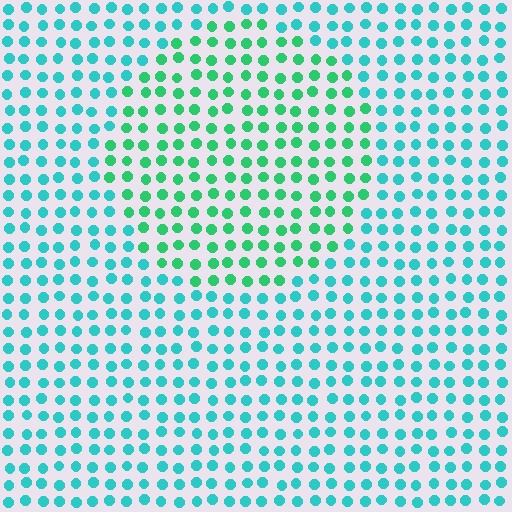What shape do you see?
I see a circle.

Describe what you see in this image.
The image is filled with small cyan elements in a uniform arrangement. A circle-shaped region is visible where the elements are tinted to a slightly different hue, forming a subtle color boundary.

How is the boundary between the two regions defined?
The boundary is defined purely by a slight shift in hue (about 33 degrees). Spacing, size, and orientation are identical on both sides.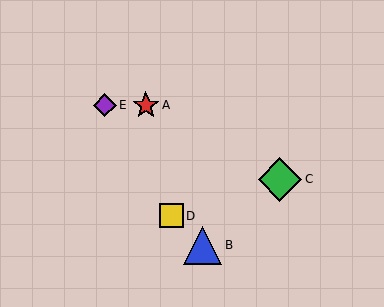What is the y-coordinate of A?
Object A is at y≈105.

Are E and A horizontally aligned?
Yes, both are at y≈105.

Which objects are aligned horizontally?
Objects A, E are aligned horizontally.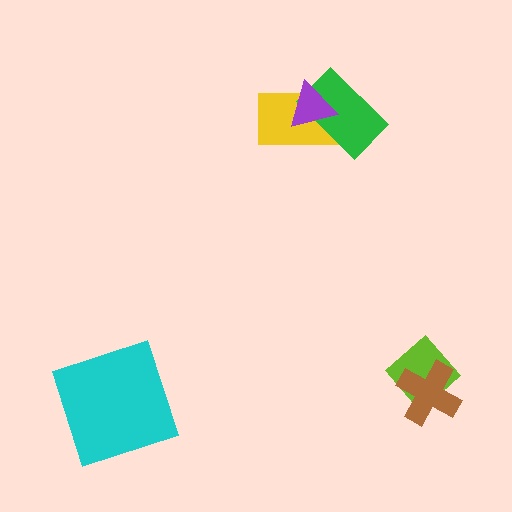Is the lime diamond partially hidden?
Yes, it is partially covered by another shape.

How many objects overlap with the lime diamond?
1 object overlaps with the lime diamond.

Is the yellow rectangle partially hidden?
Yes, it is partially covered by another shape.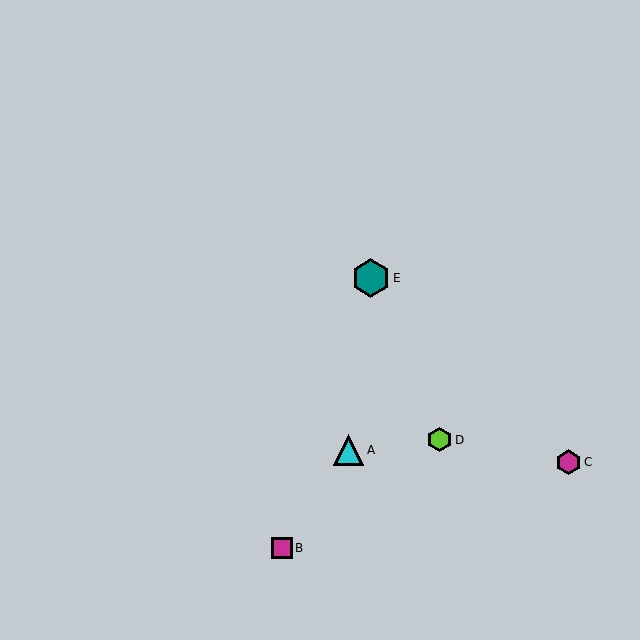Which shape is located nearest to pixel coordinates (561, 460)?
The magenta hexagon (labeled C) at (569, 462) is nearest to that location.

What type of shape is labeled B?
Shape B is a magenta square.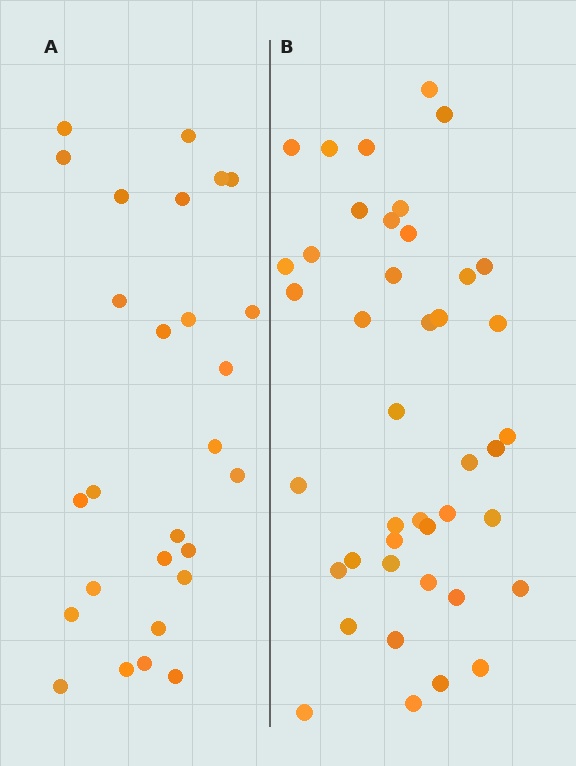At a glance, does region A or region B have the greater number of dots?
Region B (the right region) has more dots.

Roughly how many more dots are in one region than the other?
Region B has approximately 15 more dots than region A.